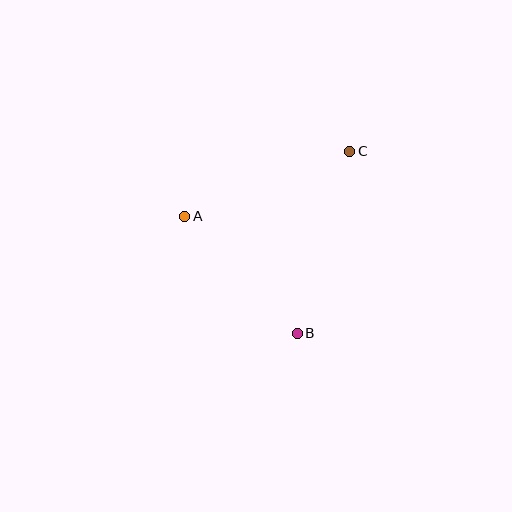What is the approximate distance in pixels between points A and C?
The distance between A and C is approximately 178 pixels.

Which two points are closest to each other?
Points A and B are closest to each other.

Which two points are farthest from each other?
Points B and C are farthest from each other.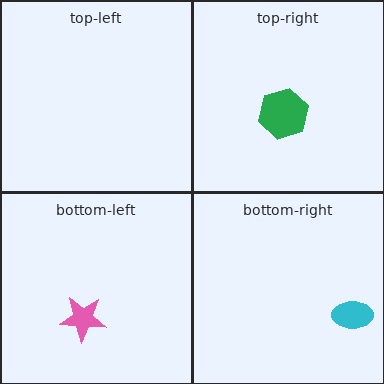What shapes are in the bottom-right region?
The cyan ellipse.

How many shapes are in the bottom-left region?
1.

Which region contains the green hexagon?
The top-right region.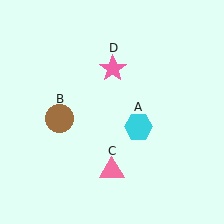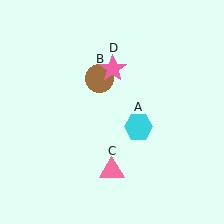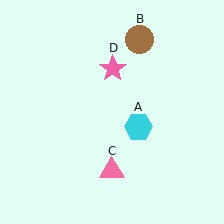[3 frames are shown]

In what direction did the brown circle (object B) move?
The brown circle (object B) moved up and to the right.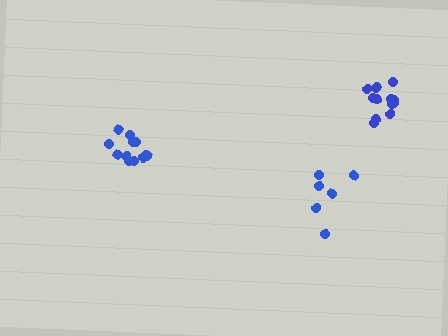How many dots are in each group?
Group 1: 12 dots, Group 2: 6 dots, Group 3: 12 dots (30 total).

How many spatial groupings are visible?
There are 3 spatial groupings.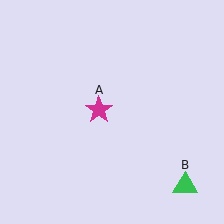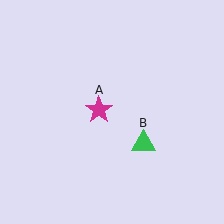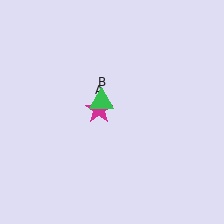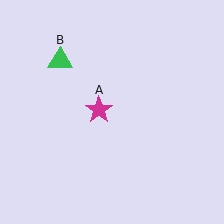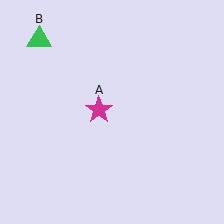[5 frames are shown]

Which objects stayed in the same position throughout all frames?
Magenta star (object A) remained stationary.